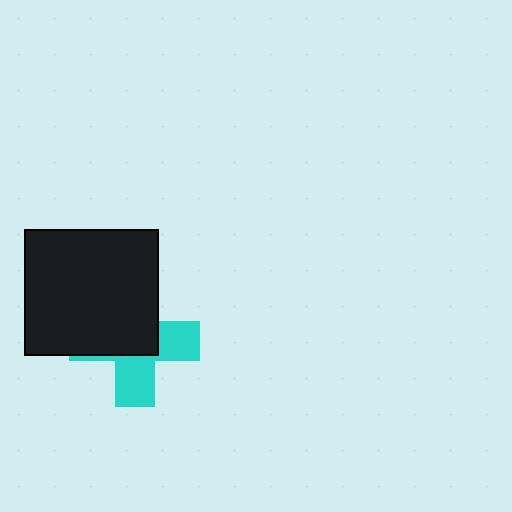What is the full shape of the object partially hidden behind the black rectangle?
The partially hidden object is a cyan cross.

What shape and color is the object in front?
The object in front is a black rectangle.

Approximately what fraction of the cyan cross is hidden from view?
Roughly 55% of the cyan cross is hidden behind the black rectangle.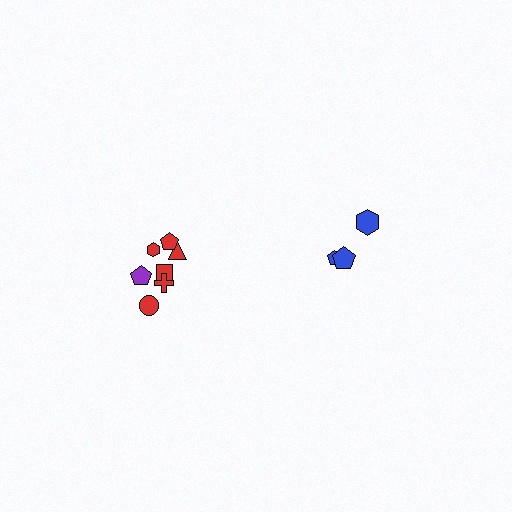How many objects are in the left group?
There are 7 objects.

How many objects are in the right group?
There are 4 objects.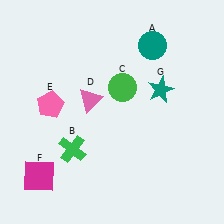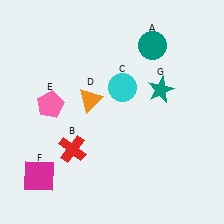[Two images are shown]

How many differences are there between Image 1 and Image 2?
There are 3 differences between the two images.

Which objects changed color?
B changed from green to red. C changed from green to cyan. D changed from pink to orange.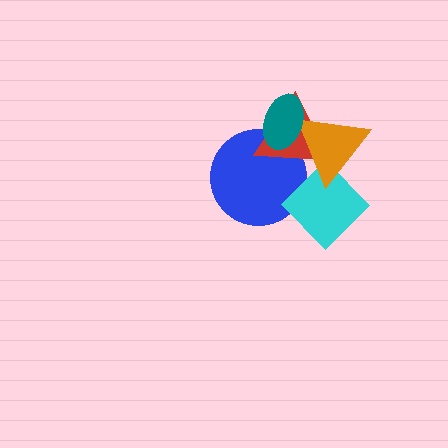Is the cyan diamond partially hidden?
Yes, it is partially covered by another shape.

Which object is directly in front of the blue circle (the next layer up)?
The red triangle is directly in front of the blue circle.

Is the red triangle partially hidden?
Yes, it is partially covered by another shape.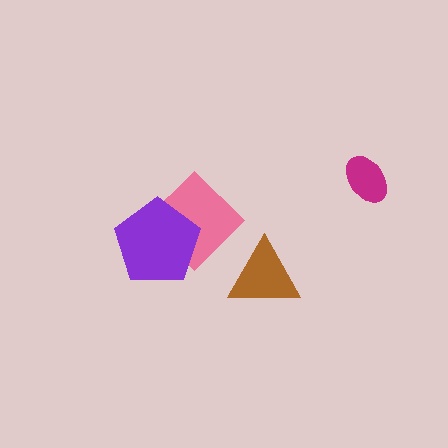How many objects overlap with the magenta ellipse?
0 objects overlap with the magenta ellipse.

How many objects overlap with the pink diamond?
1 object overlaps with the pink diamond.